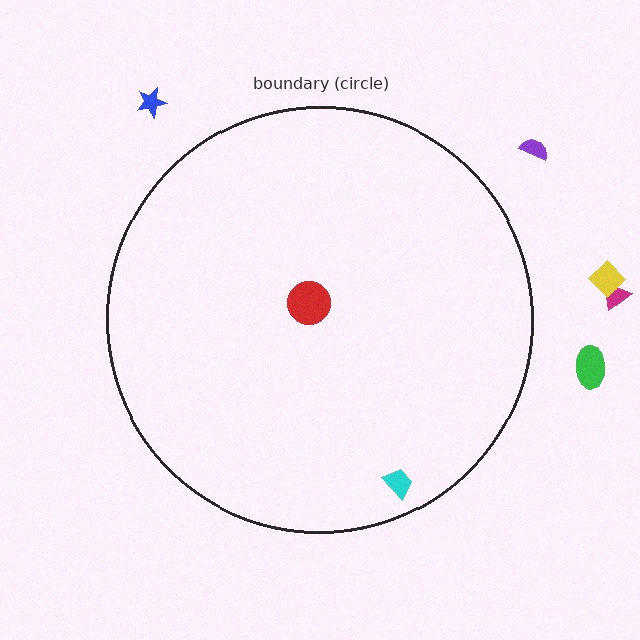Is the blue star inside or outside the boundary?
Outside.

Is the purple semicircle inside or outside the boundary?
Outside.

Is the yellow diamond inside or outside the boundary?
Outside.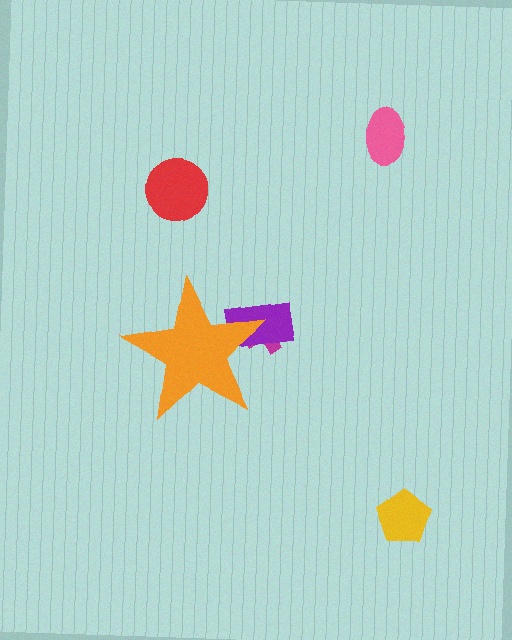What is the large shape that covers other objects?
An orange star.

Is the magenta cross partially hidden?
Yes, the magenta cross is partially hidden behind the orange star.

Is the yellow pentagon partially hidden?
No, the yellow pentagon is fully visible.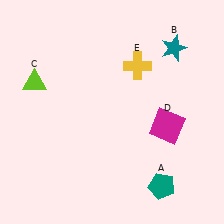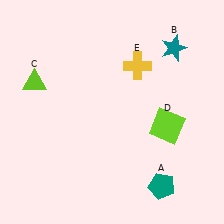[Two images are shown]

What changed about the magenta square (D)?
In Image 1, D is magenta. In Image 2, it changed to lime.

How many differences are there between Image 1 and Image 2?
There is 1 difference between the two images.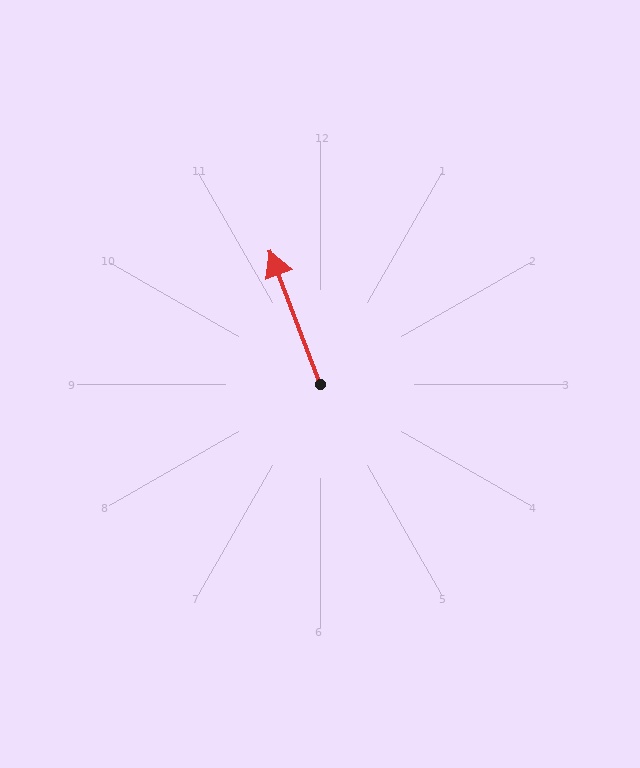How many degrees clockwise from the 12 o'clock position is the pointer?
Approximately 339 degrees.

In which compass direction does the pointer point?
North.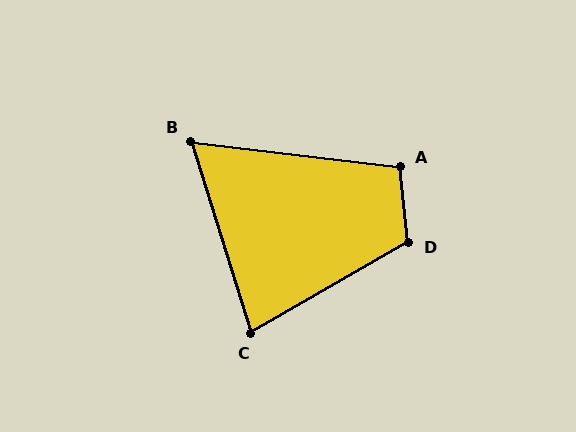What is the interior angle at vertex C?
Approximately 78 degrees (acute).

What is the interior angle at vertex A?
Approximately 102 degrees (obtuse).